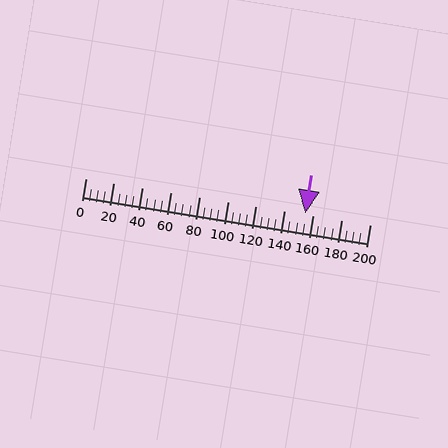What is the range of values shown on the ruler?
The ruler shows values from 0 to 200.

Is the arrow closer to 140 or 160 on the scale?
The arrow is closer to 160.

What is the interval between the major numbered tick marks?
The major tick marks are spaced 20 units apart.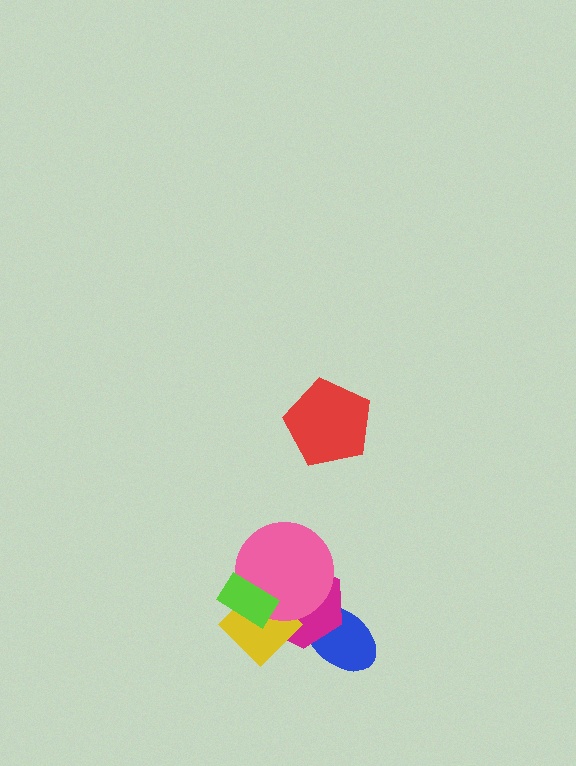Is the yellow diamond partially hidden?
Yes, it is partially covered by another shape.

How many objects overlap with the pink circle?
3 objects overlap with the pink circle.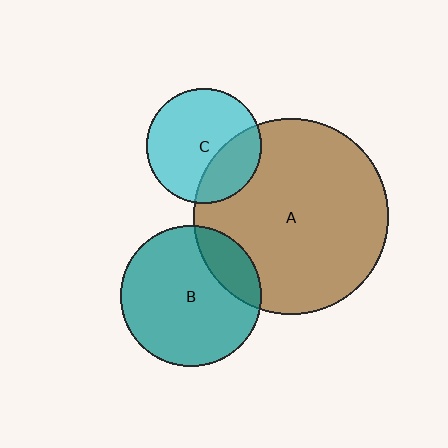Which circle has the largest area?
Circle A (brown).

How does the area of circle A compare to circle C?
Approximately 2.9 times.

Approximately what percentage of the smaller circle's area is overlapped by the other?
Approximately 30%.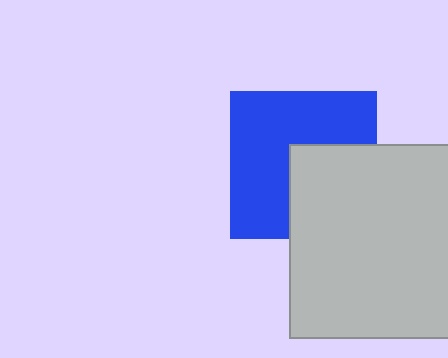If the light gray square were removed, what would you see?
You would see the complete blue square.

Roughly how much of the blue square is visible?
About half of it is visible (roughly 61%).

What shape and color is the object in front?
The object in front is a light gray square.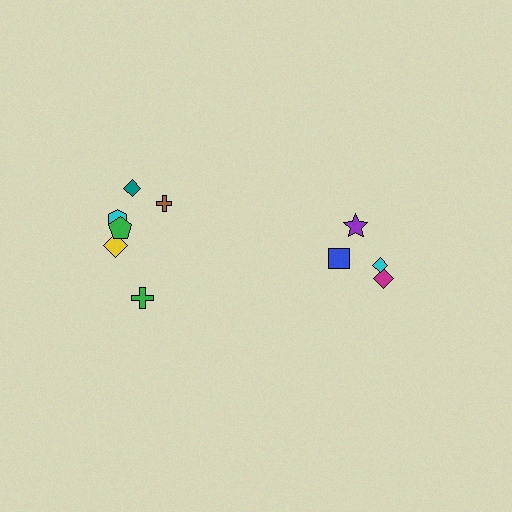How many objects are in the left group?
There are 6 objects.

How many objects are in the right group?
There are 4 objects.